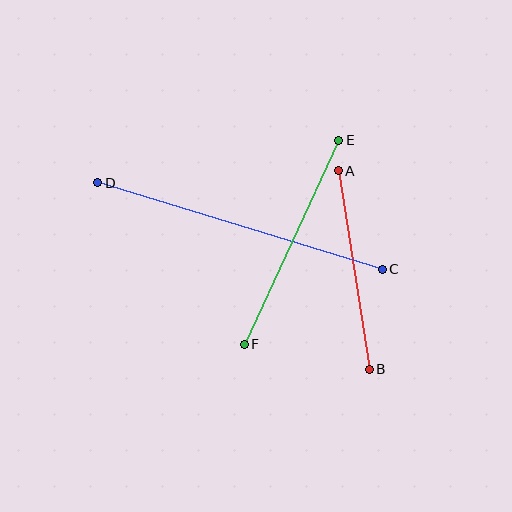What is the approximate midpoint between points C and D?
The midpoint is at approximately (240, 226) pixels.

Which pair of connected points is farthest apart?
Points C and D are farthest apart.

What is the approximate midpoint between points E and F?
The midpoint is at approximately (292, 242) pixels.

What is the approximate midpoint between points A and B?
The midpoint is at approximately (354, 270) pixels.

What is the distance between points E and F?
The distance is approximately 225 pixels.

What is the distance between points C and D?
The distance is approximately 297 pixels.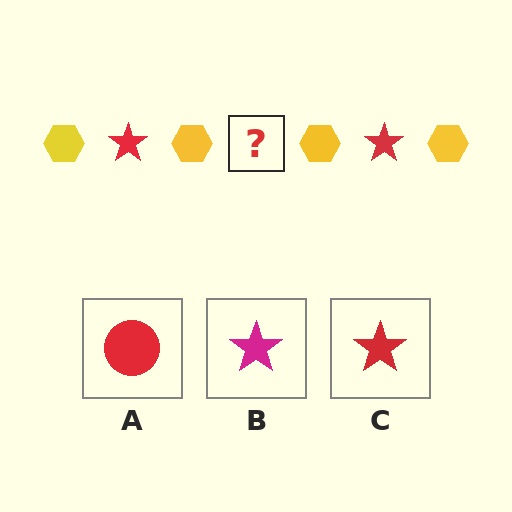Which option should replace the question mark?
Option C.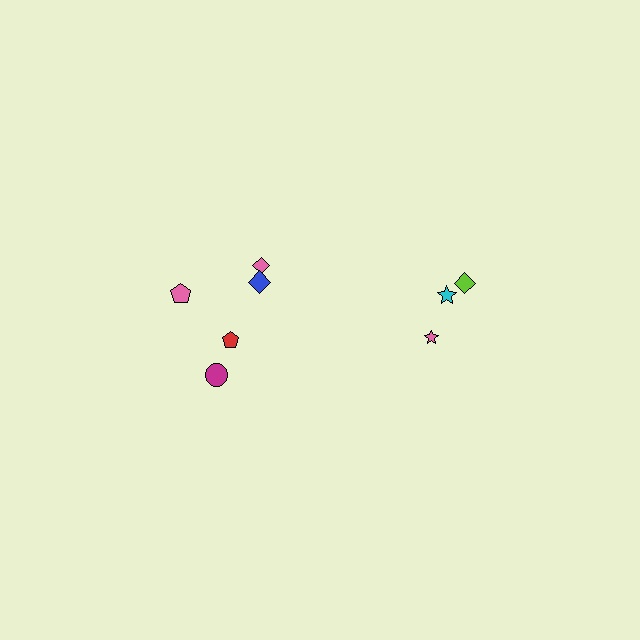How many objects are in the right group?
There are 3 objects.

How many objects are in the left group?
There are 5 objects.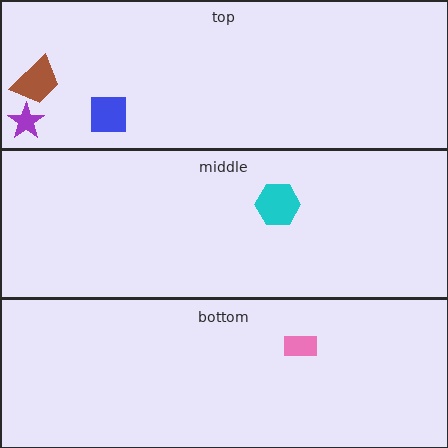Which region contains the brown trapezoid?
The top region.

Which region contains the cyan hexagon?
The middle region.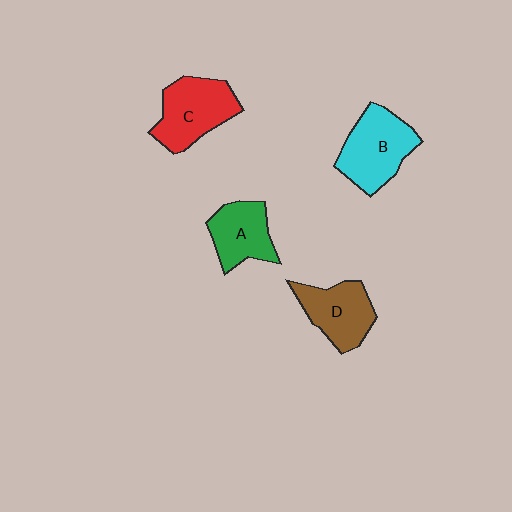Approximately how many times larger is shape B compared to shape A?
Approximately 1.3 times.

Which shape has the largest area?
Shape B (cyan).